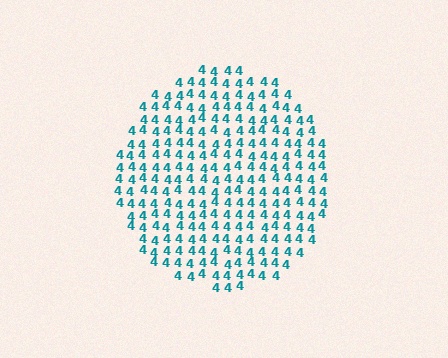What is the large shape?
The large shape is a circle.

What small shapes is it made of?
It is made of small digit 4's.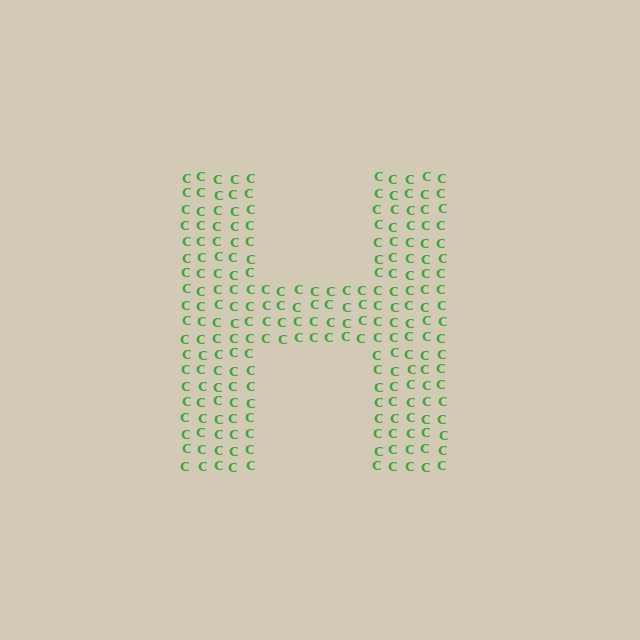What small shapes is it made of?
It is made of small letter C's.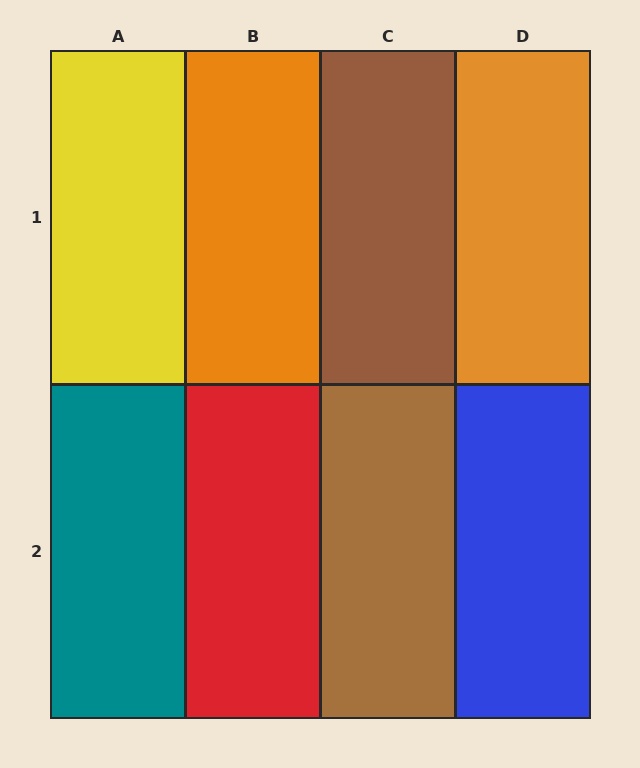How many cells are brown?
2 cells are brown.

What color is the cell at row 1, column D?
Orange.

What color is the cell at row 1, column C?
Brown.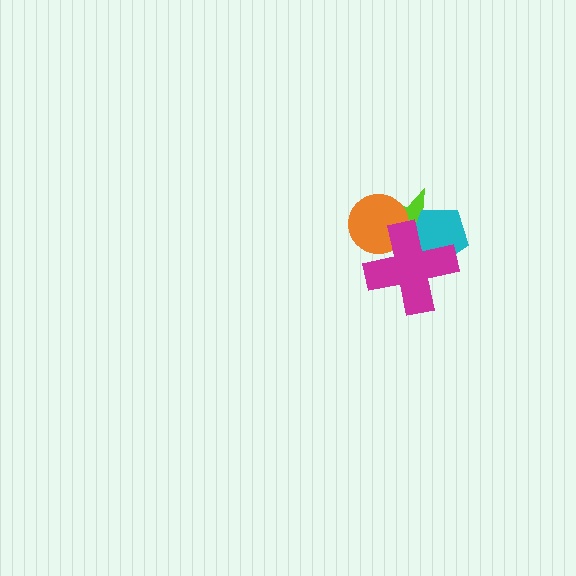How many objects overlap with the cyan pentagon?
2 objects overlap with the cyan pentagon.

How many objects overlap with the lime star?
3 objects overlap with the lime star.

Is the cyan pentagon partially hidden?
Yes, it is partially covered by another shape.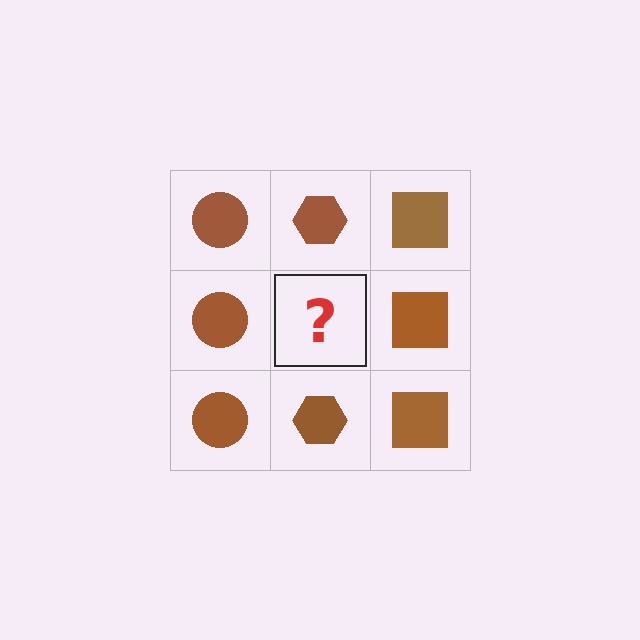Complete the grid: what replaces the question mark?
The question mark should be replaced with a brown hexagon.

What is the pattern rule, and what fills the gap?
The rule is that each column has a consistent shape. The gap should be filled with a brown hexagon.